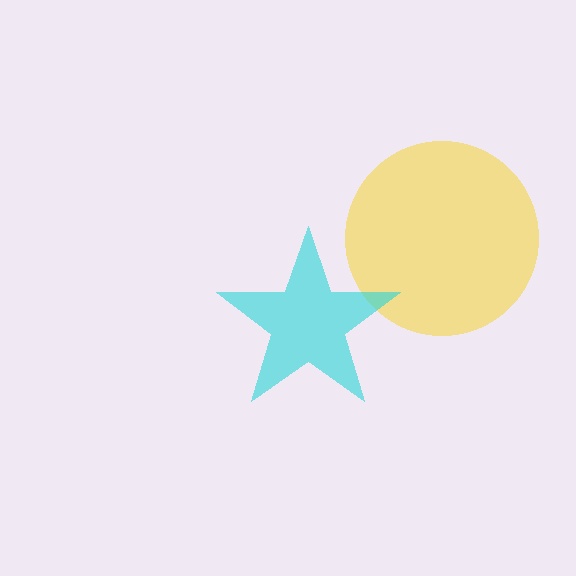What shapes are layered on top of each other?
The layered shapes are: a yellow circle, a cyan star.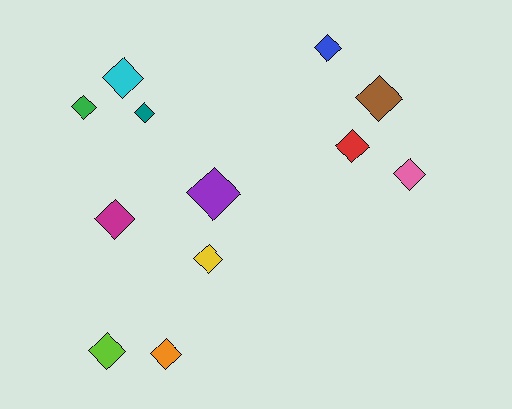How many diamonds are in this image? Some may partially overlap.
There are 12 diamonds.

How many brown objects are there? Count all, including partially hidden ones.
There is 1 brown object.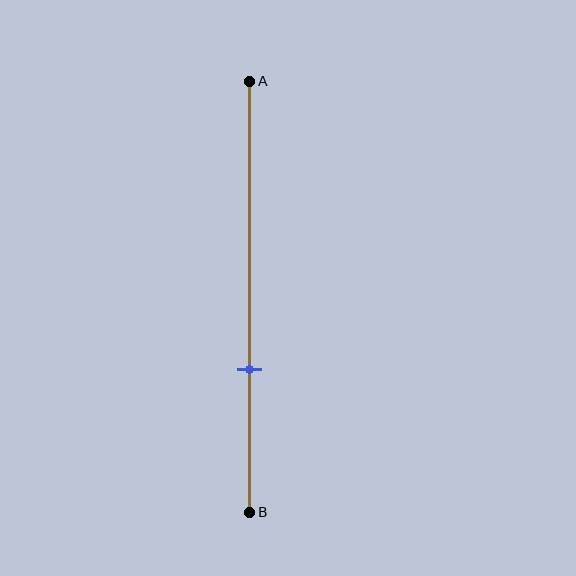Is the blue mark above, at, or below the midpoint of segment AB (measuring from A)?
The blue mark is below the midpoint of segment AB.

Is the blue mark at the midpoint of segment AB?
No, the mark is at about 65% from A, not at the 50% midpoint.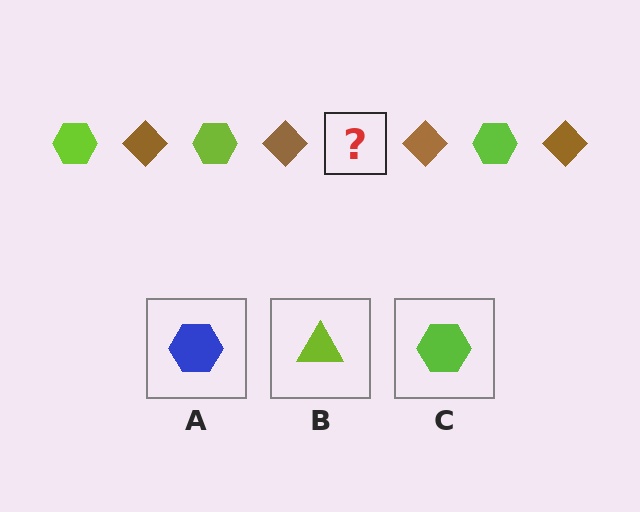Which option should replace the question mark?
Option C.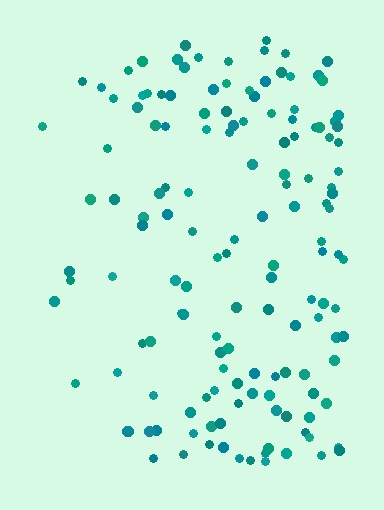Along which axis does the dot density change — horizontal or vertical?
Horizontal.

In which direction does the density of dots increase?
From left to right, with the right side densest.